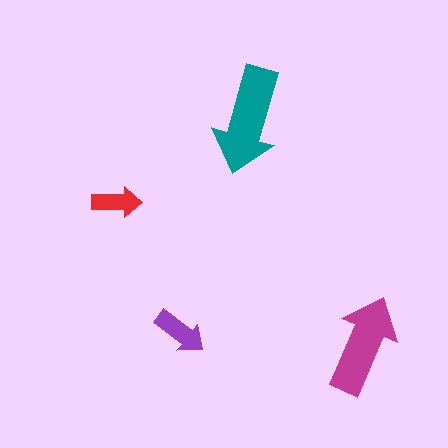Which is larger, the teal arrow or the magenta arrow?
The teal one.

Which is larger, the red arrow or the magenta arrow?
The magenta one.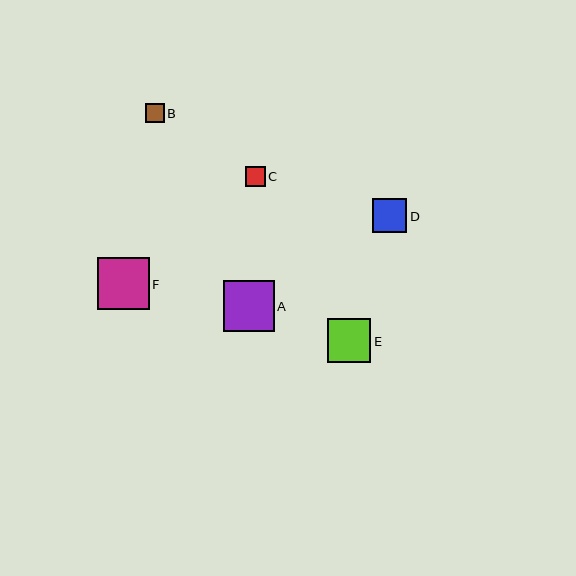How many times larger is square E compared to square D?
Square E is approximately 1.3 times the size of square D.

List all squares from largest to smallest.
From largest to smallest: F, A, E, D, C, B.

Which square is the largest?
Square F is the largest with a size of approximately 52 pixels.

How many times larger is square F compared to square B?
Square F is approximately 2.8 times the size of square B.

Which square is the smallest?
Square B is the smallest with a size of approximately 18 pixels.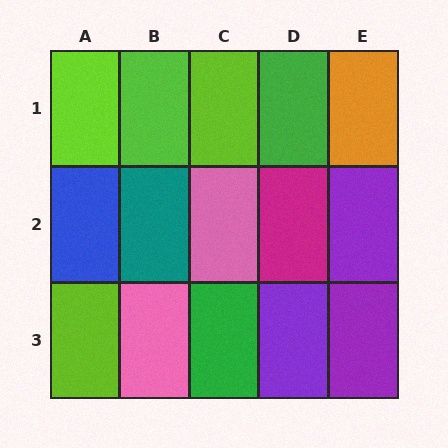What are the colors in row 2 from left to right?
Blue, teal, pink, magenta, purple.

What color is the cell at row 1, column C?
Lime.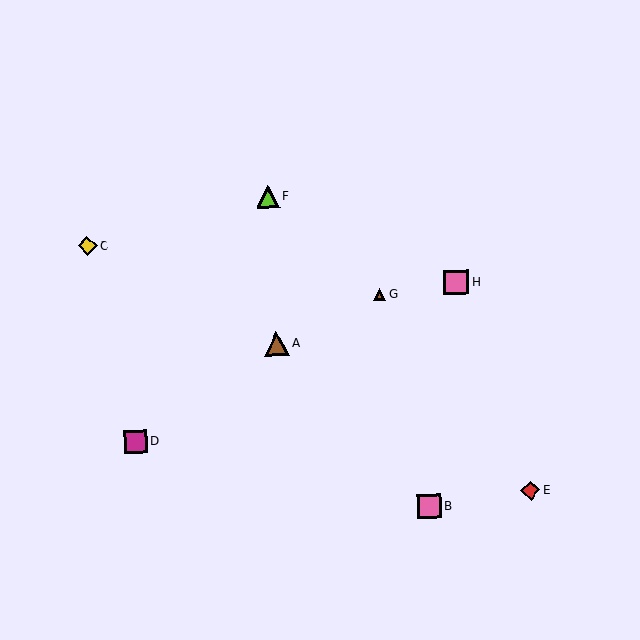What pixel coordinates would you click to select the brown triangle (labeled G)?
Click at (380, 294) to select the brown triangle G.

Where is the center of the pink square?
The center of the pink square is at (429, 506).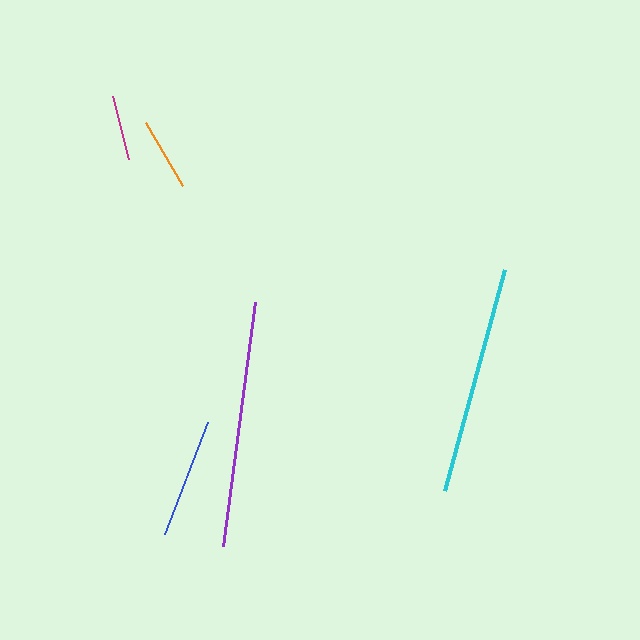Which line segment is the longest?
The purple line is the longest at approximately 246 pixels.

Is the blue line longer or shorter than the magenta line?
The blue line is longer than the magenta line.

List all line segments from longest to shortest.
From longest to shortest: purple, cyan, blue, orange, magenta.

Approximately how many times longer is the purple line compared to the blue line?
The purple line is approximately 2.1 times the length of the blue line.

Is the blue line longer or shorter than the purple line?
The purple line is longer than the blue line.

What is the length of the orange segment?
The orange segment is approximately 73 pixels long.